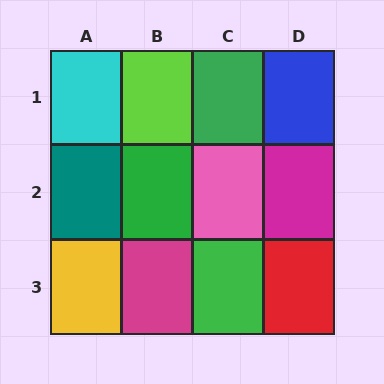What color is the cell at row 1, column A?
Cyan.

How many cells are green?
3 cells are green.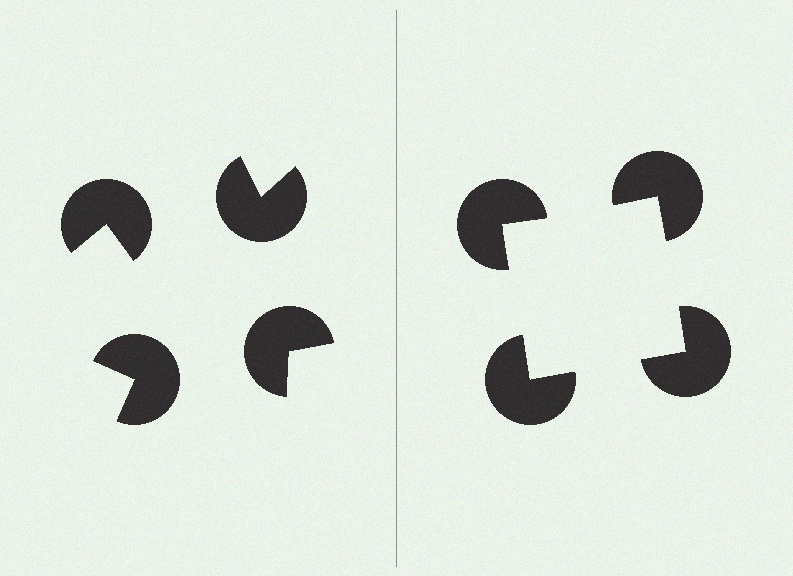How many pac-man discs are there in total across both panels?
8 — 4 on each side.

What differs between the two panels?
The pac-man discs are positioned identically on both sides; only the wedge orientations differ. On the right they align to a square; on the left they are misaligned.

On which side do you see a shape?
An illusory square appears on the right side. On the left side the wedge cuts are rotated, so no coherent shape forms.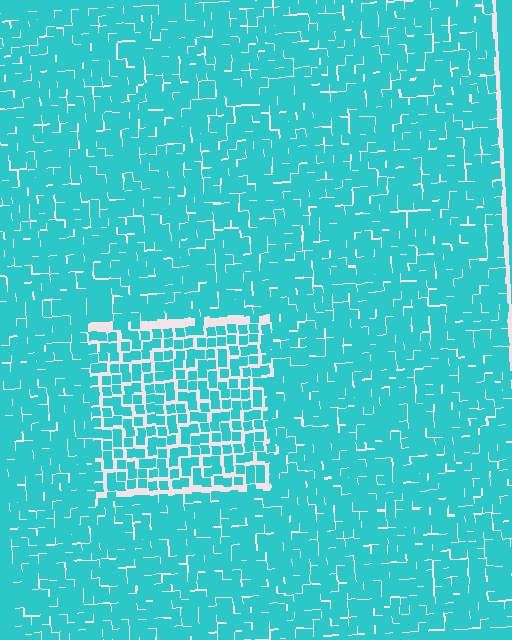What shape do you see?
I see a rectangle.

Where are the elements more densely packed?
The elements are more densely packed outside the rectangle boundary.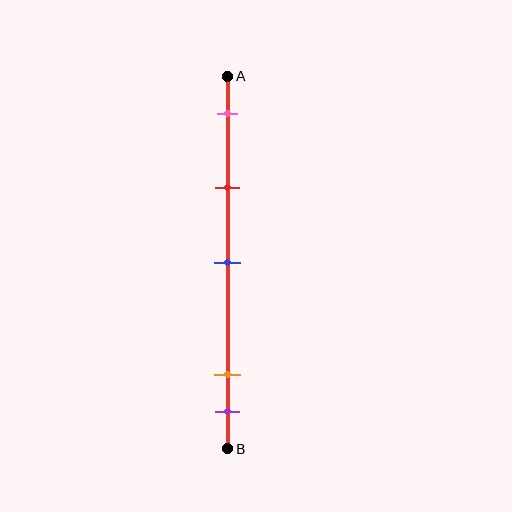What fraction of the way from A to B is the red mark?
The red mark is approximately 30% (0.3) of the way from A to B.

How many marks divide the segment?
There are 5 marks dividing the segment.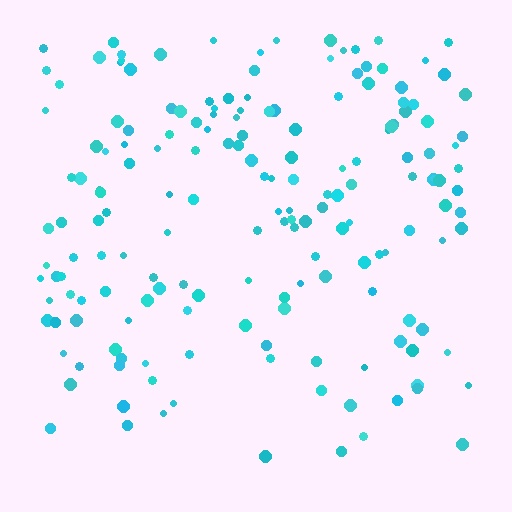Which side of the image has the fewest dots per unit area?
The bottom.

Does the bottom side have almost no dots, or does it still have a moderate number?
Still a moderate number, just noticeably fewer than the top.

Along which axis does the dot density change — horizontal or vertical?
Vertical.